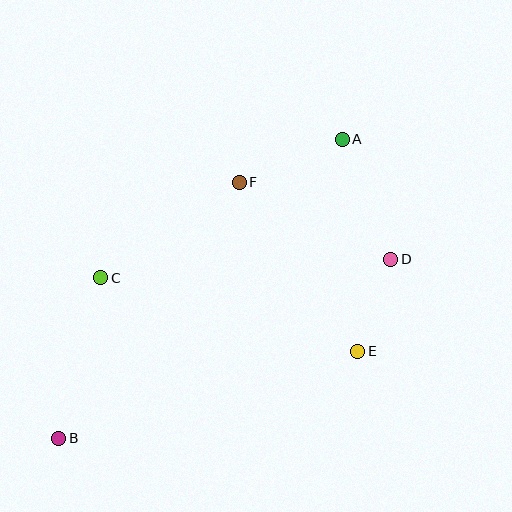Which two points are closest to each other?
Points D and E are closest to each other.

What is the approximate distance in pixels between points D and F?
The distance between D and F is approximately 170 pixels.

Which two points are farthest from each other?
Points A and B are farthest from each other.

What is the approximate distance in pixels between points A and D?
The distance between A and D is approximately 130 pixels.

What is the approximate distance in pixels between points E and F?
The distance between E and F is approximately 206 pixels.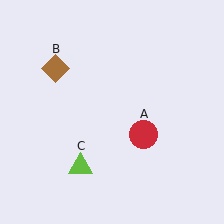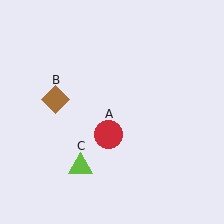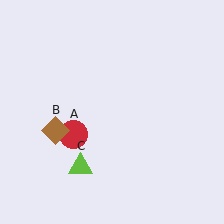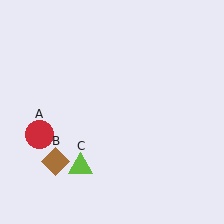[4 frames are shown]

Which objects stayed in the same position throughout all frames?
Lime triangle (object C) remained stationary.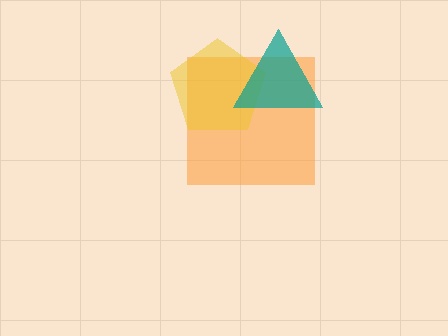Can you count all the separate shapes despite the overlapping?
Yes, there are 3 separate shapes.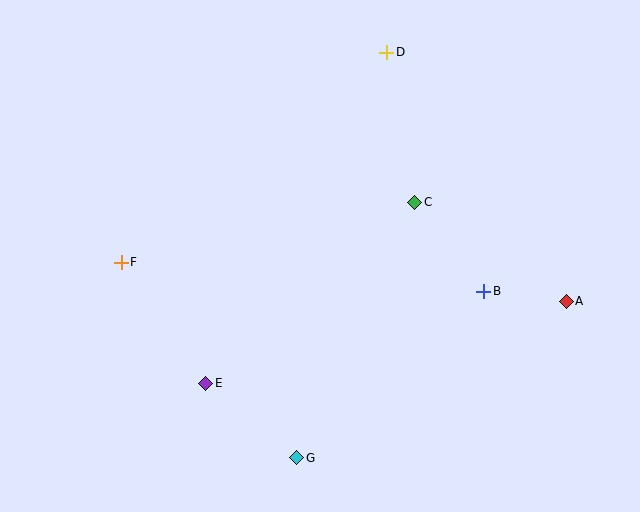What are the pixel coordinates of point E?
Point E is at (206, 383).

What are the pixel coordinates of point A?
Point A is at (566, 301).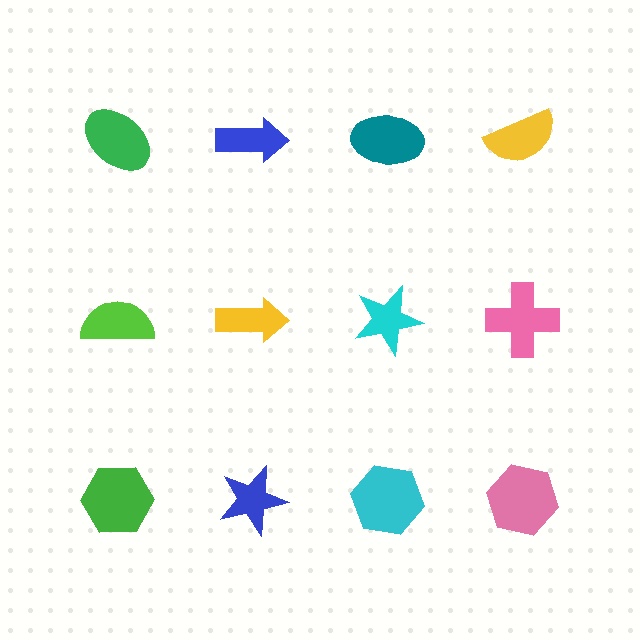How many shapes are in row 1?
4 shapes.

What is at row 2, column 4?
A pink cross.